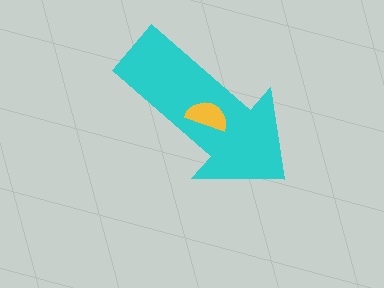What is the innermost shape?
The yellow semicircle.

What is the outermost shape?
The cyan arrow.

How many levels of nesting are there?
2.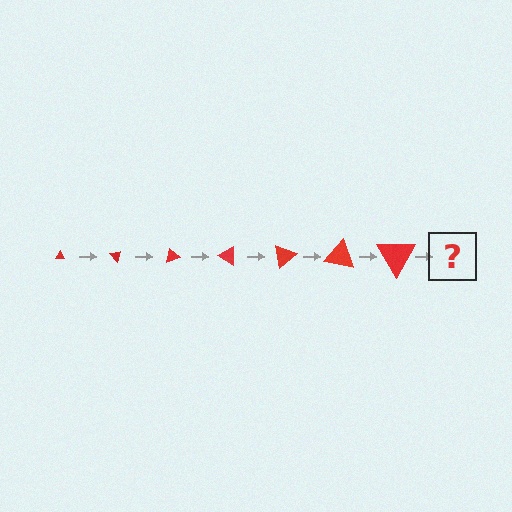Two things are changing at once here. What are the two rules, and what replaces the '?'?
The two rules are that the triangle grows larger each step and it rotates 50 degrees each step. The '?' should be a triangle, larger than the previous one and rotated 350 degrees from the start.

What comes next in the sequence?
The next element should be a triangle, larger than the previous one and rotated 350 degrees from the start.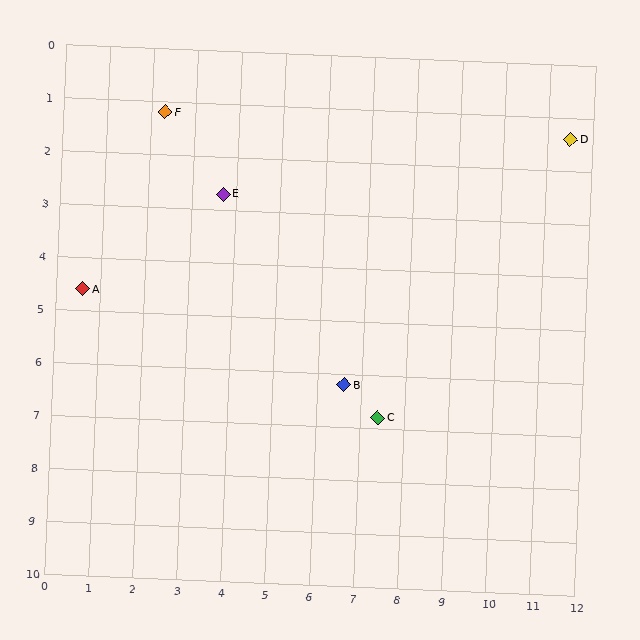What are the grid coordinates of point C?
Point C is at approximately (7.4, 6.8).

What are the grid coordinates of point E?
Point E is at approximately (3.7, 2.7).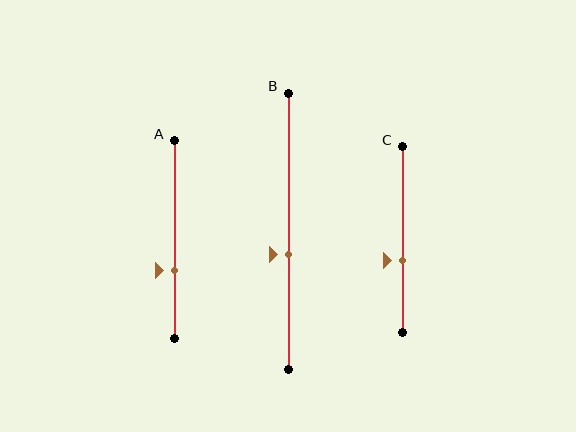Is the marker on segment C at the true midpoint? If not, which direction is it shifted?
No, the marker on segment C is shifted downward by about 11% of the segment length.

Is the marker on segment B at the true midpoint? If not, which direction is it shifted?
No, the marker on segment B is shifted downward by about 8% of the segment length.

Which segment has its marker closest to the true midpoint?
Segment B has its marker closest to the true midpoint.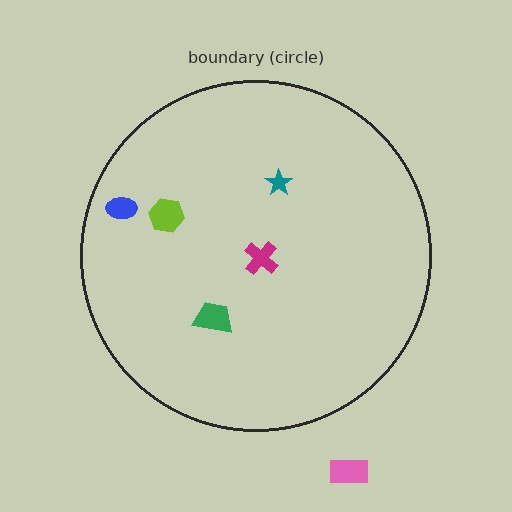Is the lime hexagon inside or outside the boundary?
Inside.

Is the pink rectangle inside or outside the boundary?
Outside.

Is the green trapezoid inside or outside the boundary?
Inside.